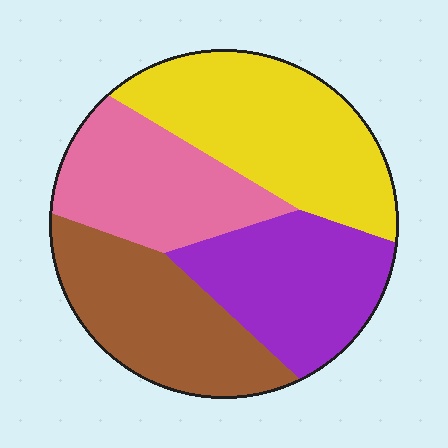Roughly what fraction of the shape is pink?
Pink takes up less than a quarter of the shape.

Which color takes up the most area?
Yellow, at roughly 30%.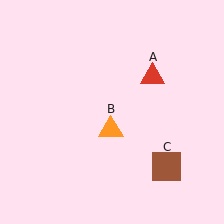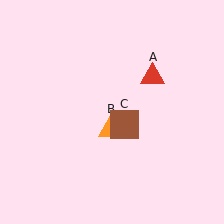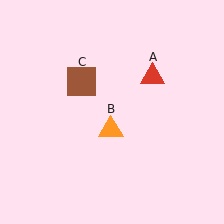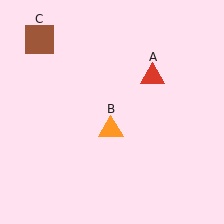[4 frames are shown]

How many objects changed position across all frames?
1 object changed position: brown square (object C).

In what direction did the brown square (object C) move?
The brown square (object C) moved up and to the left.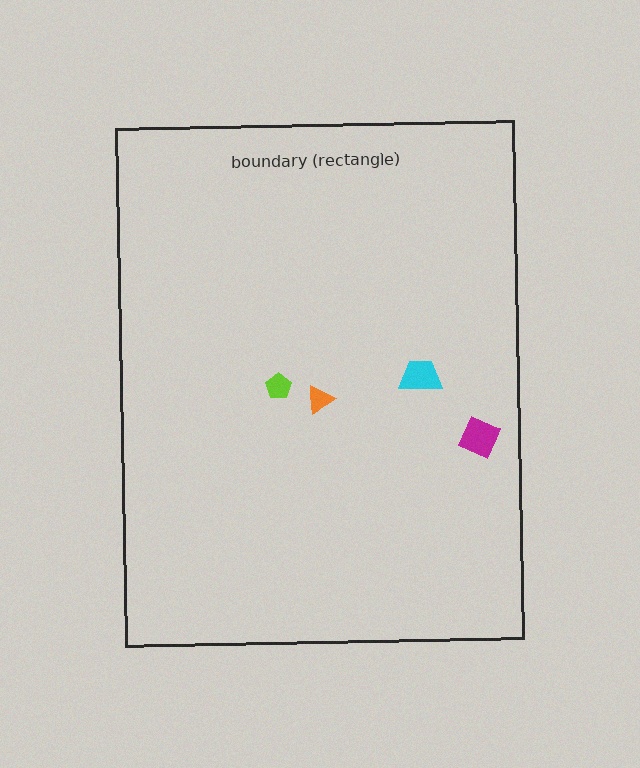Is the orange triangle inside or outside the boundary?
Inside.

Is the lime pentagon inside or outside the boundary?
Inside.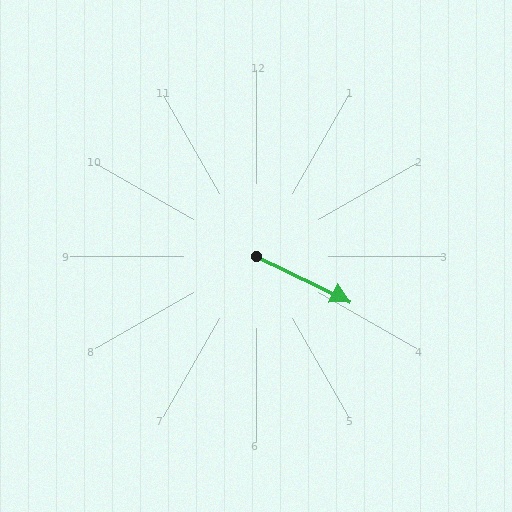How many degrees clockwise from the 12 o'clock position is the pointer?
Approximately 116 degrees.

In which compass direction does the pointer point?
Southeast.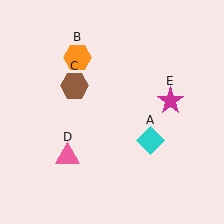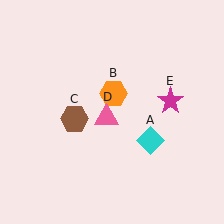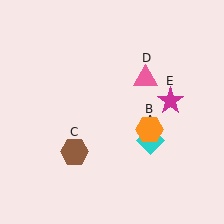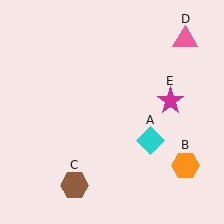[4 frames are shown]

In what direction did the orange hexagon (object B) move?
The orange hexagon (object B) moved down and to the right.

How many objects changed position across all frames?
3 objects changed position: orange hexagon (object B), brown hexagon (object C), pink triangle (object D).